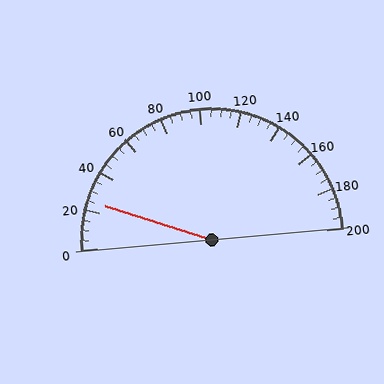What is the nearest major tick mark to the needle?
The nearest major tick mark is 20.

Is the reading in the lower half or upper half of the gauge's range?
The reading is in the lower half of the range (0 to 200).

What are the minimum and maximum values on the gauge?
The gauge ranges from 0 to 200.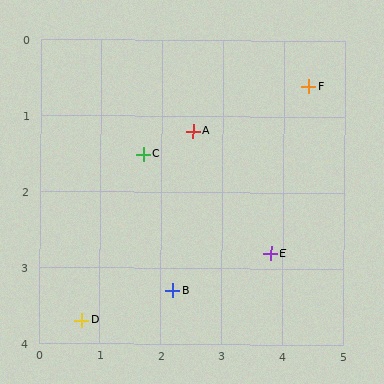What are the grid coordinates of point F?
Point F is at approximately (4.4, 0.6).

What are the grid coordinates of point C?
Point C is at approximately (1.7, 1.5).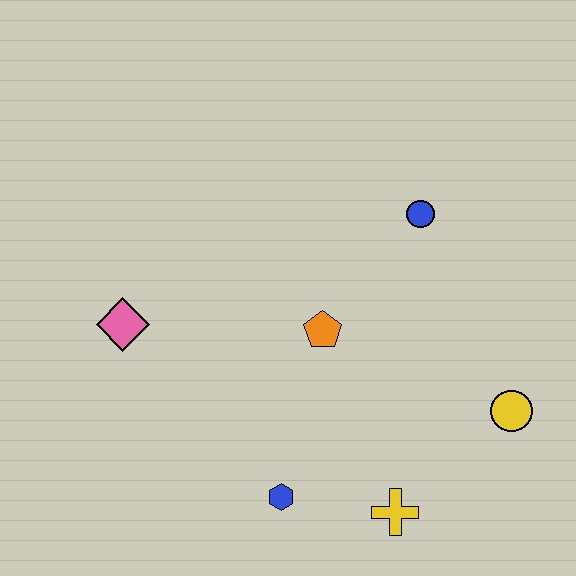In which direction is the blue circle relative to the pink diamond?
The blue circle is to the right of the pink diamond.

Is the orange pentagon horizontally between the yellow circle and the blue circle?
No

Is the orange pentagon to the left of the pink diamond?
No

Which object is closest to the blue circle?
The orange pentagon is closest to the blue circle.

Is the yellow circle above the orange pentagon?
No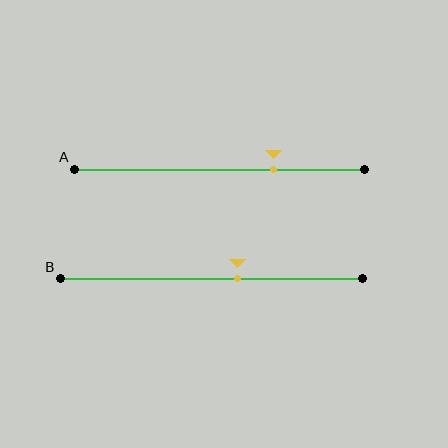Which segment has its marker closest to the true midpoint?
Segment B has its marker closest to the true midpoint.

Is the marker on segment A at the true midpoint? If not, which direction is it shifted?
No, the marker on segment A is shifted to the right by about 19% of the segment length.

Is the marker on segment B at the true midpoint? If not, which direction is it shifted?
No, the marker on segment B is shifted to the right by about 9% of the segment length.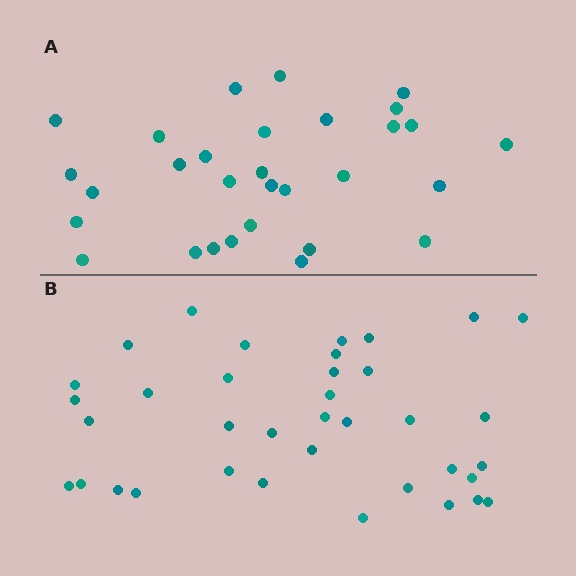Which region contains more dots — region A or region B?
Region B (the bottom region) has more dots.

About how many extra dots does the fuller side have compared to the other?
Region B has roughly 8 or so more dots than region A.